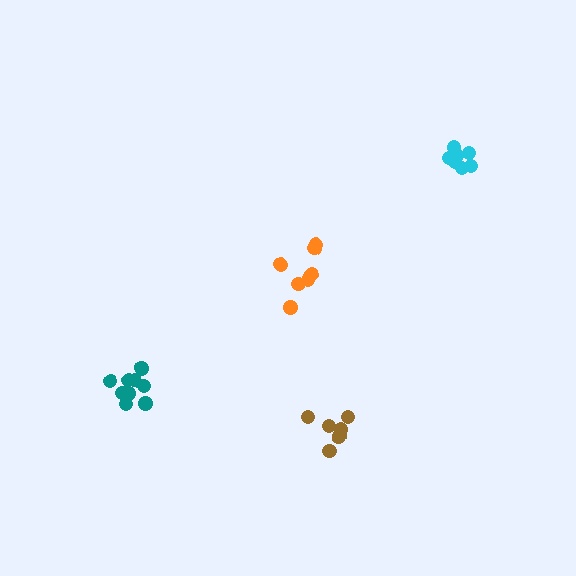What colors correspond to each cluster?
The clusters are colored: orange, brown, cyan, teal.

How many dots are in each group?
Group 1: 9 dots, Group 2: 6 dots, Group 3: 8 dots, Group 4: 10 dots (33 total).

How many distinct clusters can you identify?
There are 4 distinct clusters.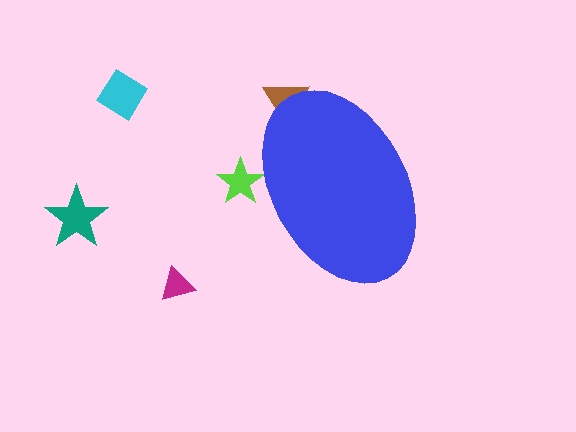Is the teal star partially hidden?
No, the teal star is fully visible.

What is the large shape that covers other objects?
A blue ellipse.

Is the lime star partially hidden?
Yes, the lime star is partially hidden behind the blue ellipse.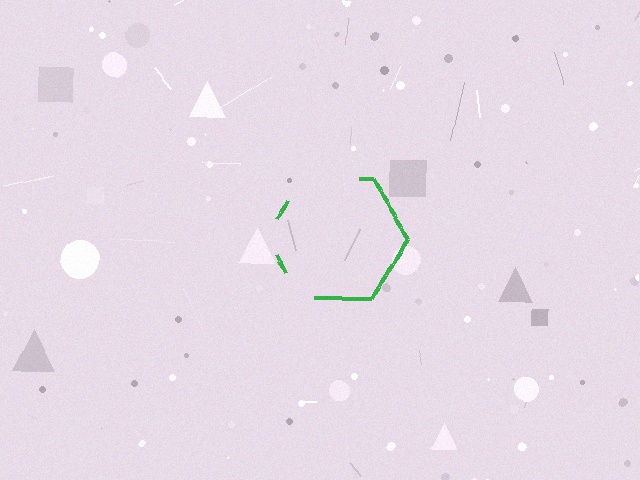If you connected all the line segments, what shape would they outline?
They would outline a hexagon.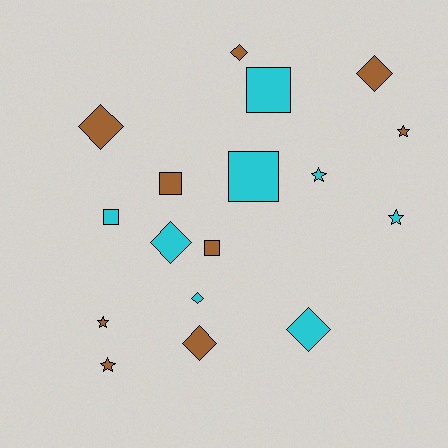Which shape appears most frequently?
Diamond, with 7 objects.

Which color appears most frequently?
Brown, with 9 objects.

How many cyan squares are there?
There are 3 cyan squares.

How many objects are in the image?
There are 17 objects.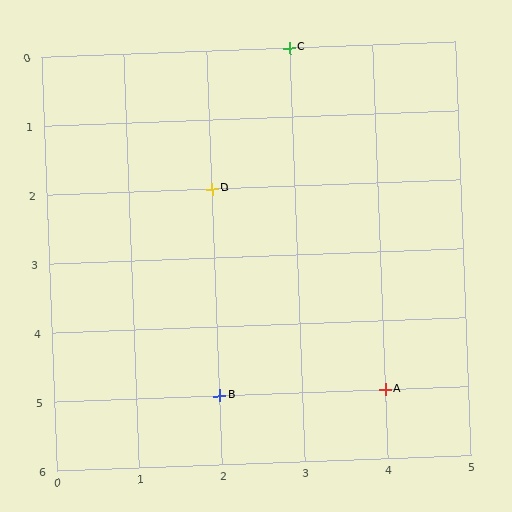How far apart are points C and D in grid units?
Points C and D are 1 column and 2 rows apart (about 2.2 grid units diagonally).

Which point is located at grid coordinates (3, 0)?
Point C is at (3, 0).